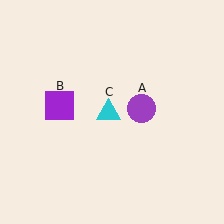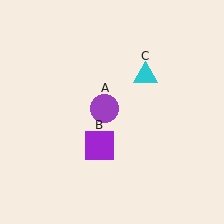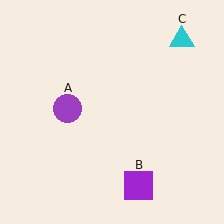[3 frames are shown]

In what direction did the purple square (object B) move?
The purple square (object B) moved down and to the right.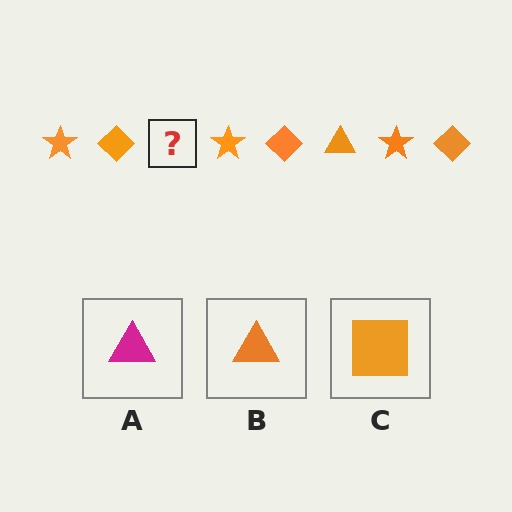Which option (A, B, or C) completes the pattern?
B.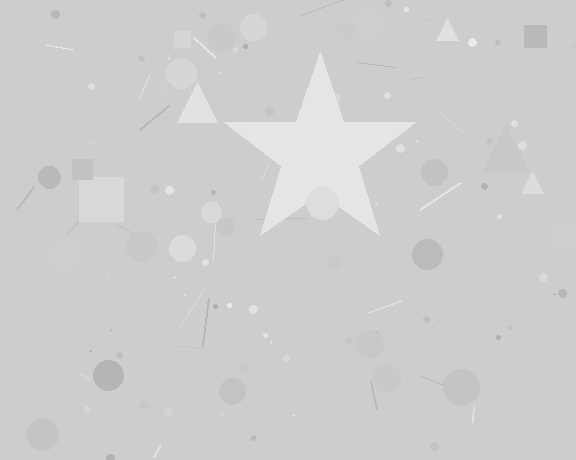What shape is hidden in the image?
A star is hidden in the image.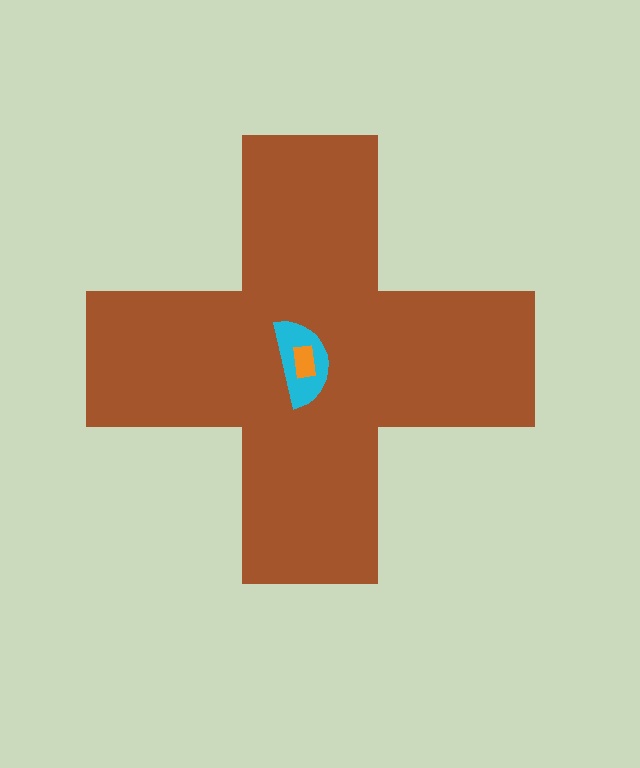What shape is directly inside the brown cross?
The cyan semicircle.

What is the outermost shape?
The brown cross.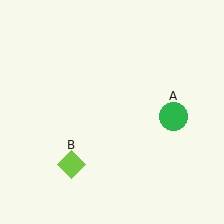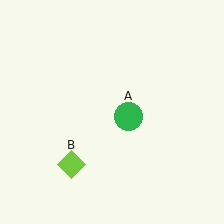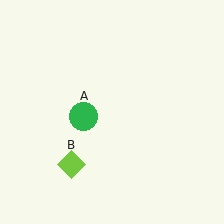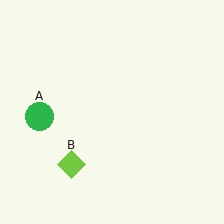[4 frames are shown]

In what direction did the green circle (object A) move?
The green circle (object A) moved left.